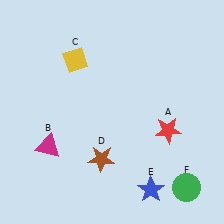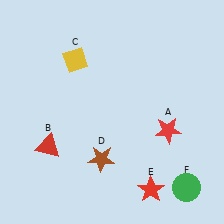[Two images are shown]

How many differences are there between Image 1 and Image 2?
There are 2 differences between the two images.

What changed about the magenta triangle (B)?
In Image 1, B is magenta. In Image 2, it changed to red.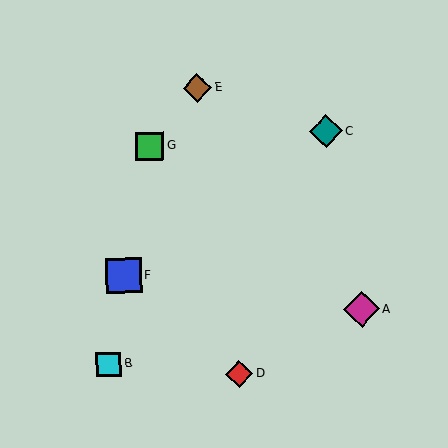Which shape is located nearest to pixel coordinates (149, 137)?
The green square (labeled G) at (149, 146) is nearest to that location.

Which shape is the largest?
The blue square (labeled F) is the largest.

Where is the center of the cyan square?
The center of the cyan square is at (109, 364).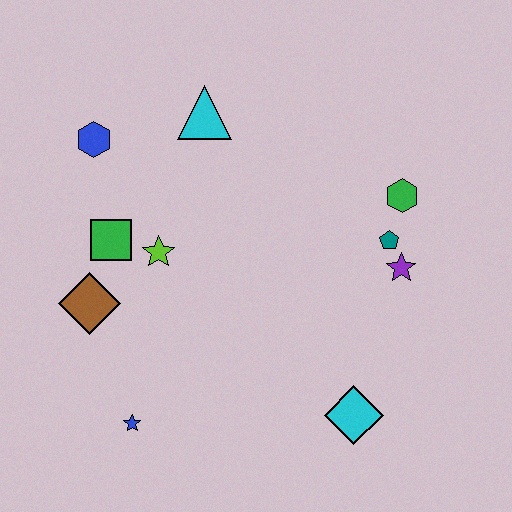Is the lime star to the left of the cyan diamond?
Yes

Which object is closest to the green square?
The lime star is closest to the green square.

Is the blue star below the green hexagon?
Yes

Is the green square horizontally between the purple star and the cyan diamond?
No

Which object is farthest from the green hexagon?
The blue star is farthest from the green hexagon.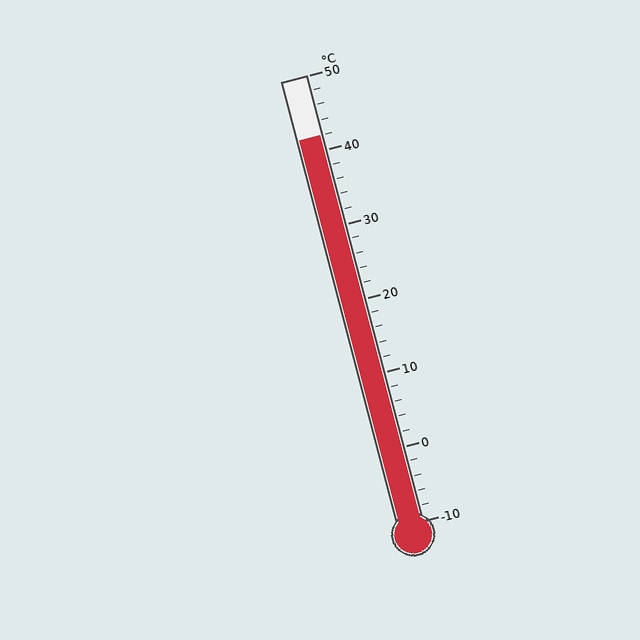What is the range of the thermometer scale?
The thermometer scale ranges from -10°C to 50°C.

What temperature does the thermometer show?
The thermometer shows approximately 42°C.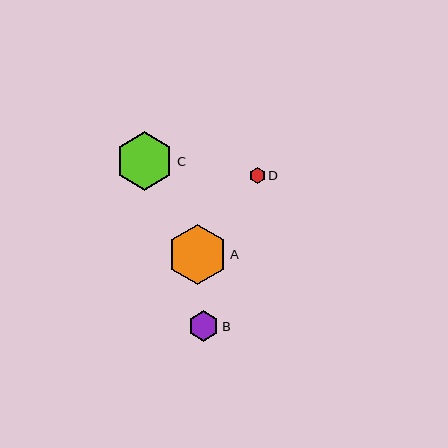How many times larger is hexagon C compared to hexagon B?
Hexagon C is approximately 1.9 times the size of hexagon B.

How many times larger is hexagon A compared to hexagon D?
Hexagon A is approximately 3.7 times the size of hexagon D.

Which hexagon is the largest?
Hexagon A is the largest with a size of approximately 59 pixels.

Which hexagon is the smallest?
Hexagon D is the smallest with a size of approximately 16 pixels.